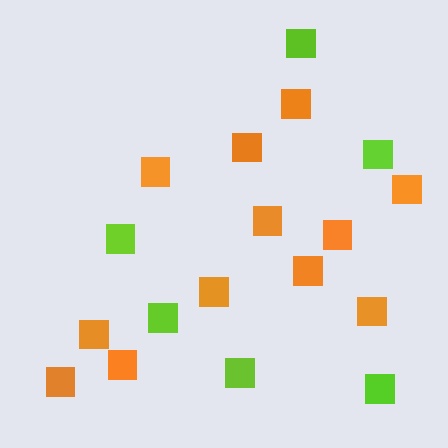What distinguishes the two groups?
There are 2 groups: one group of orange squares (12) and one group of lime squares (6).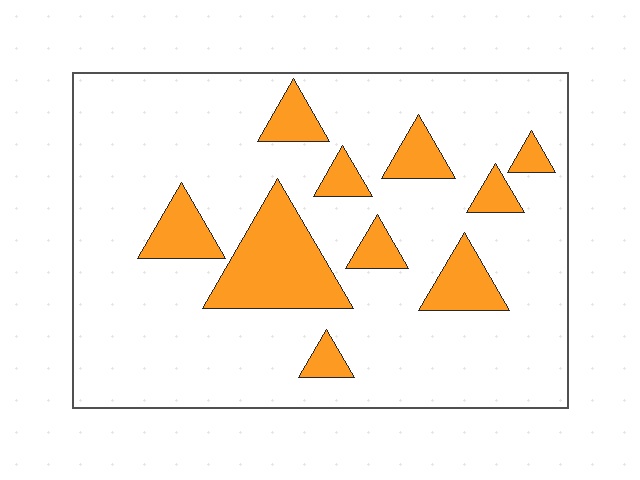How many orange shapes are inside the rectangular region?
10.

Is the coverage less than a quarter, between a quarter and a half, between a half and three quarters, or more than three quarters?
Less than a quarter.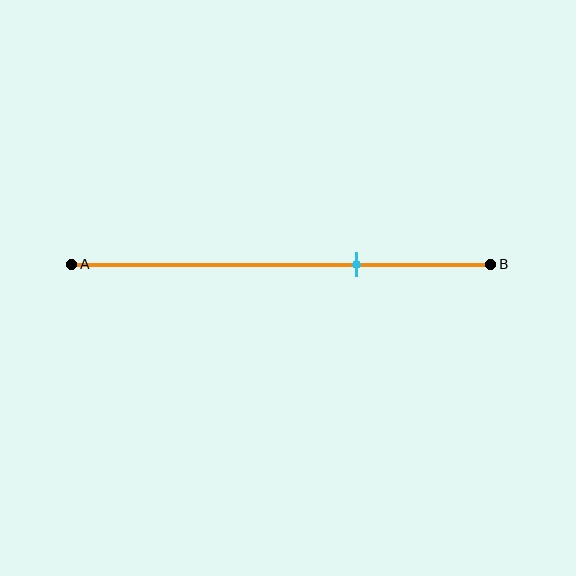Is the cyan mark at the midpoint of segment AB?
No, the mark is at about 70% from A, not at the 50% midpoint.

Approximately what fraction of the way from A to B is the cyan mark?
The cyan mark is approximately 70% of the way from A to B.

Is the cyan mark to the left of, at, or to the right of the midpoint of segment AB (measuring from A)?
The cyan mark is to the right of the midpoint of segment AB.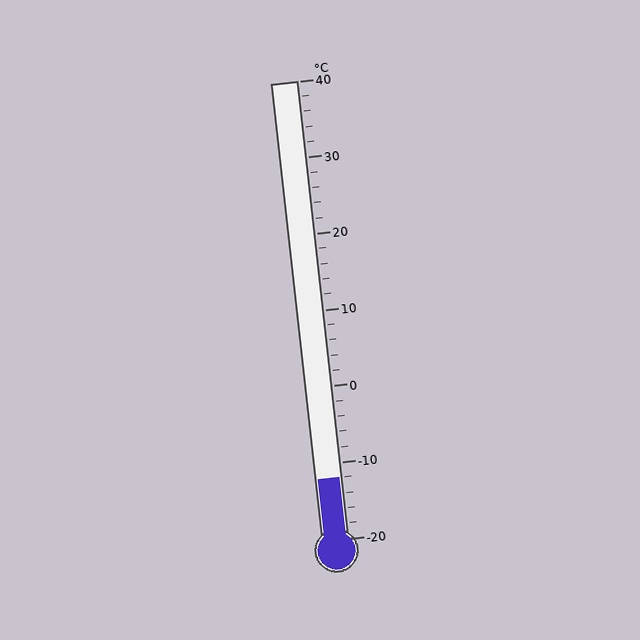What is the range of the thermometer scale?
The thermometer scale ranges from -20°C to 40°C.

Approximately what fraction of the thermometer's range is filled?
The thermometer is filled to approximately 15% of its range.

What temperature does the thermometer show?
The thermometer shows approximately -12°C.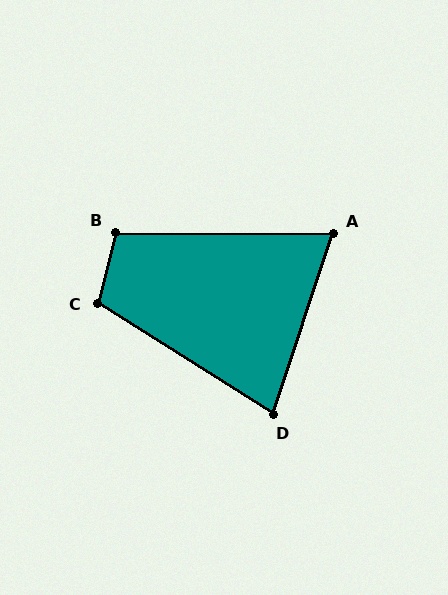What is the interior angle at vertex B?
Approximately 104 degrees (obtuse).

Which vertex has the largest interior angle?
C, at approximately 108 degrees.